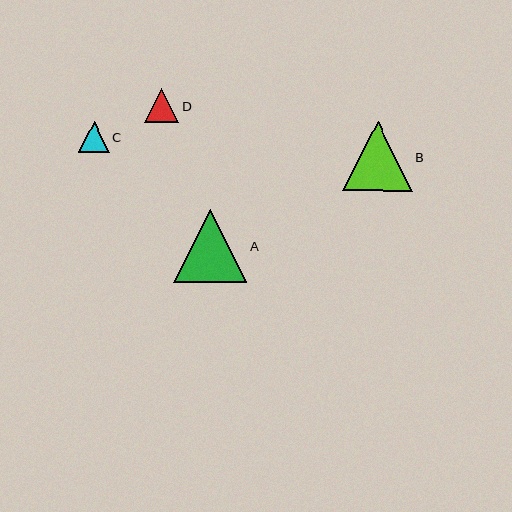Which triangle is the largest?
Triangle A is the largest with a size of approximately 73 pixels.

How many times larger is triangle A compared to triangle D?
Triangle A is approximately 2.1 times the size of triangle D.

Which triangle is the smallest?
Triangle C is the smallest with a size of approximately 31 pixels.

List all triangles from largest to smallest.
From largest to smallest: A, B, D, C.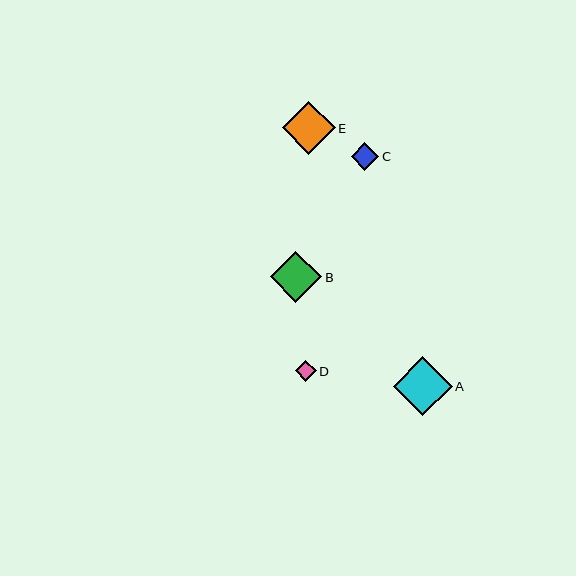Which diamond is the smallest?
Diamond D is the smallest with a size of approximately 21 pixels.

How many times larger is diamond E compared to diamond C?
Diamond E is approximately 1.9 times the size of diamond C.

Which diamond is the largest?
Diamond A is the largest with a size of approximately 59 pixels.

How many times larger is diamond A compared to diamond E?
Diamond A is approximately 1.1 times the size of diamond E.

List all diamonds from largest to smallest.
From largest to smallest: A, E, B, C, D.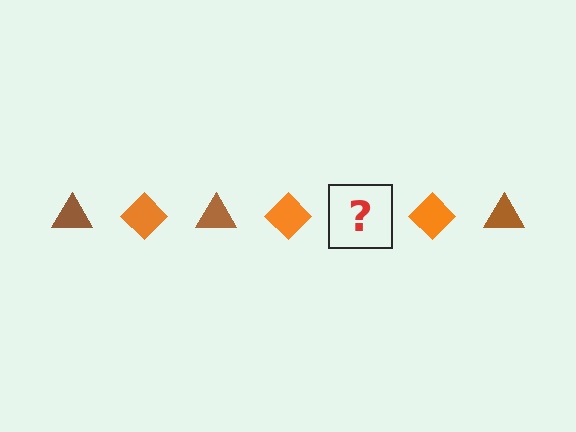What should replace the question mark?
The question mark should be replaced with a brown triangle.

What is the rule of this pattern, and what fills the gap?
The rule is that the pattern alternates between brown triangle and orange diamond. The gap should be filled with a brown triangle.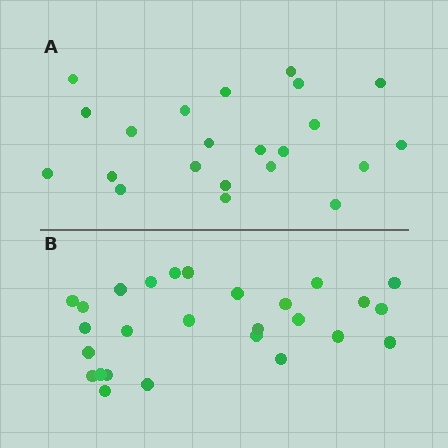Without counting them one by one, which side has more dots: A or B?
Region B (the bottom region) has more dots.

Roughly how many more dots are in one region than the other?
Region B has about 5 more dots than region A.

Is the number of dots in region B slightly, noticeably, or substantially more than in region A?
Region B has only slightly more — the two regions are fairly close. The ratio is roughly 1.2 to 1.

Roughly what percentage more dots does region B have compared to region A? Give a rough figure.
About 25% more.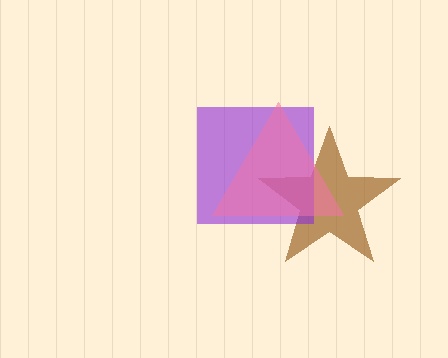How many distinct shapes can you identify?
There are 3 distinct shapes: a brown star, a purple square, a pink triangle.